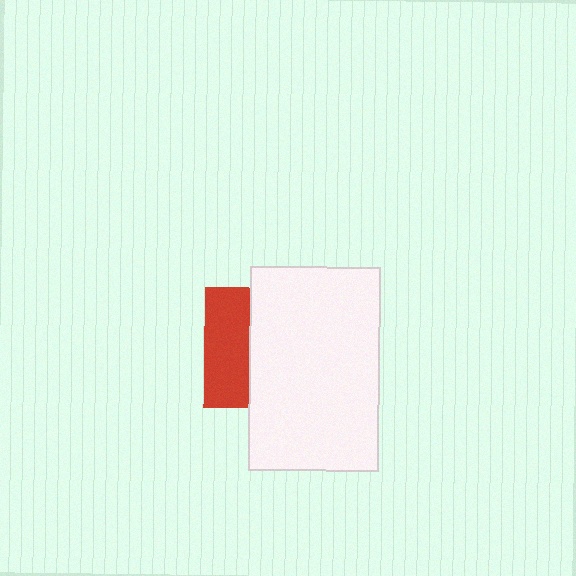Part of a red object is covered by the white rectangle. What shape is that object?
It is a square.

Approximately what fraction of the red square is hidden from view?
Roughly 63% of the red square is hidden behind the white rectangle.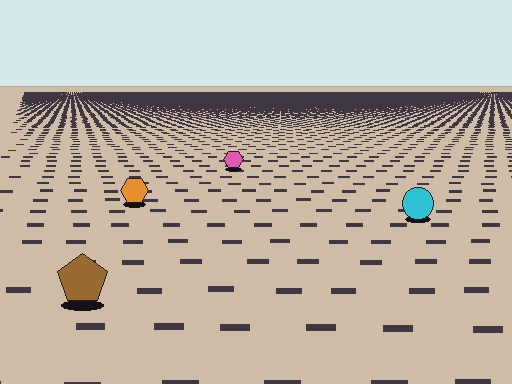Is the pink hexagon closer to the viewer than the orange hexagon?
No. The orange hexagon is closer — you can tell from the texture gradient: the ground texture is coarser near it.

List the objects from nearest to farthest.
From nearest to farthest: the brown pentagon, the cyan circle, the orange hexagon, the pink hexagon.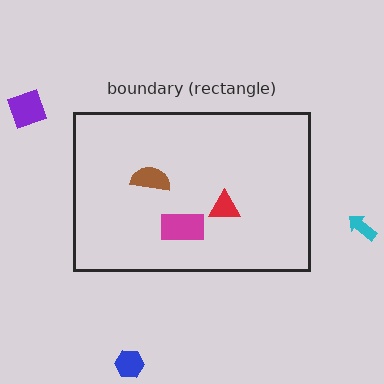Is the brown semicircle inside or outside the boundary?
Inside.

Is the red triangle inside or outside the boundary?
Inside.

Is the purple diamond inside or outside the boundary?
Outside.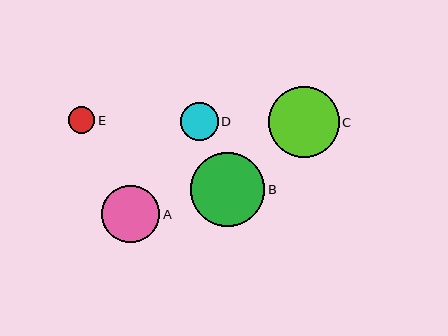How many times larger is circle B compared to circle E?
Circle B is approximately 2.8 times the size of circle E.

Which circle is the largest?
Circle B is the largest with a size of approximately 74 pixels.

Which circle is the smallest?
Circle E is the smallest with a size of approximately 26 pixels.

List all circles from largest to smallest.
From largest to smallest: B, C, A, D, E.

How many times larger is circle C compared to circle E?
Circle C is approximately 2.7 times the size of circle E.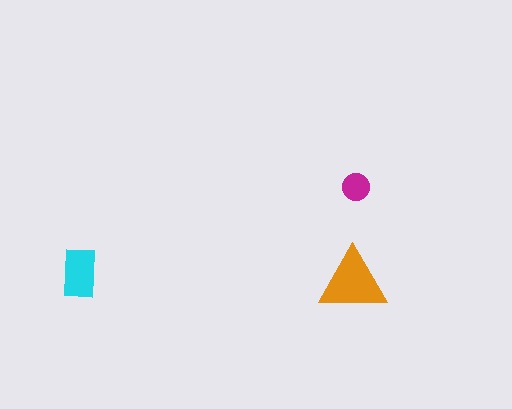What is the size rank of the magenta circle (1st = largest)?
3rd.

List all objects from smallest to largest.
The magenta circle, the cyan rectangle, the orange triangle.